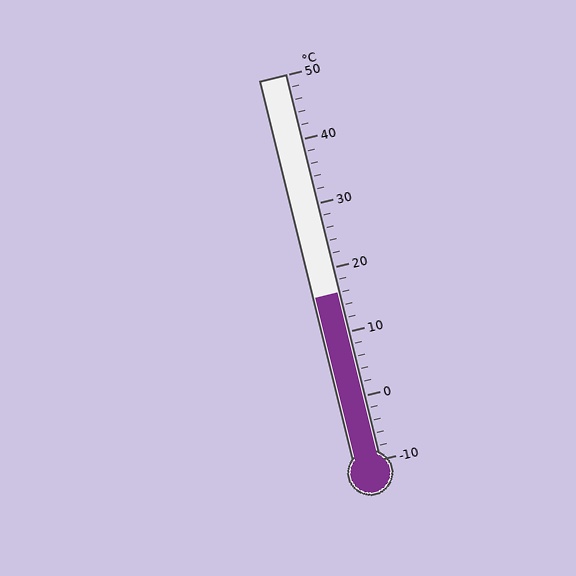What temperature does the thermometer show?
The thermometer shows approximately 16°C.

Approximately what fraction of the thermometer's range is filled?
The thermometer is filled to approximately 45% of its range.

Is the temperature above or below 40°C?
The temperature is below 40°C.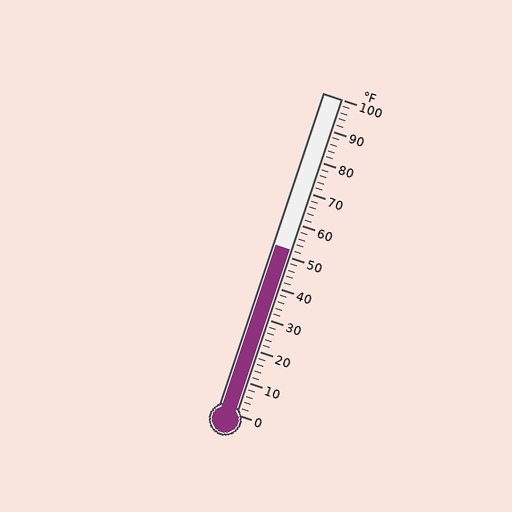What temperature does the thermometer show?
The thermometer shows approximately 52°F.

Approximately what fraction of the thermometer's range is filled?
The thermometer is filled to approximately 50% of its range.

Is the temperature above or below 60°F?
The temperature is below 60°F.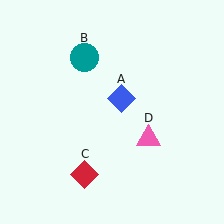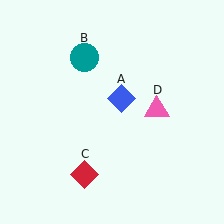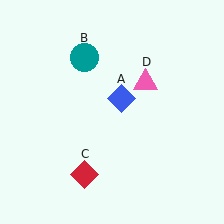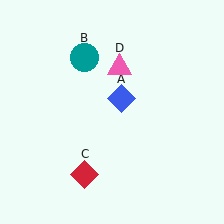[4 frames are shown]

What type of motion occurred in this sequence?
The pink triangle (object D) rotated counterclockwise around the center of the scene.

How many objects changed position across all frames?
1 object changed position: pink triangle (object D).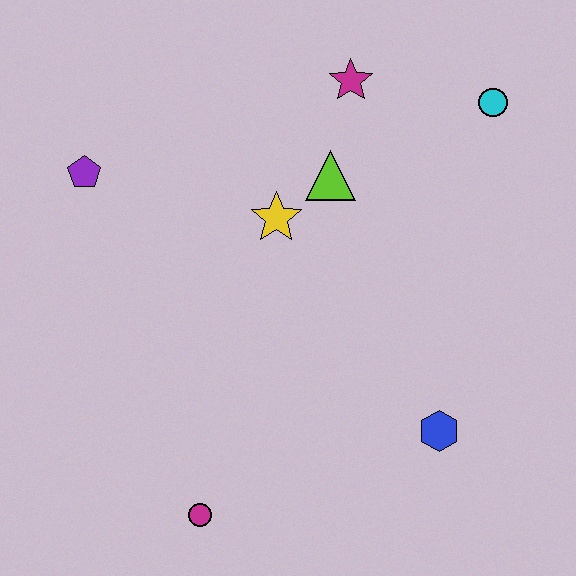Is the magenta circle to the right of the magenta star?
No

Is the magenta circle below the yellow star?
Yes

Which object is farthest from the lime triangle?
The magenta circle is farthest from the lime triangle.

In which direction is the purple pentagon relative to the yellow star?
The purple pentagon is to the left of the yellow star.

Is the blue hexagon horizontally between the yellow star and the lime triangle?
No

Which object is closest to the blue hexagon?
The magenta circle is closest to the blue hexagon.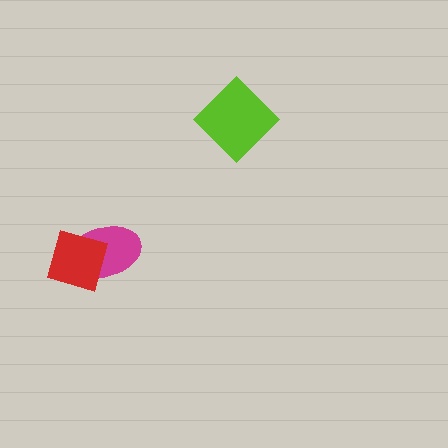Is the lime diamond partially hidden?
No, no other shape covers it.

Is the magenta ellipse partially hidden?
Yes, it is partially covered by another shape.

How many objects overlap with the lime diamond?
0 objects overlap with the lime diamond.